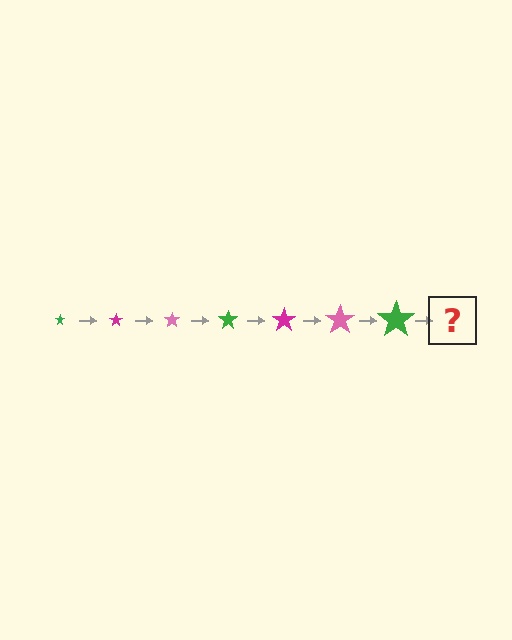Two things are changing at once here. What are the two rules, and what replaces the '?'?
The two rules are that the star grows larger each step and the color cycles through green, magenta, and pink. The '?' should be a magenta star, larger than the previous one.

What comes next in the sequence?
The next element should be a magenta star, larger than the previous one.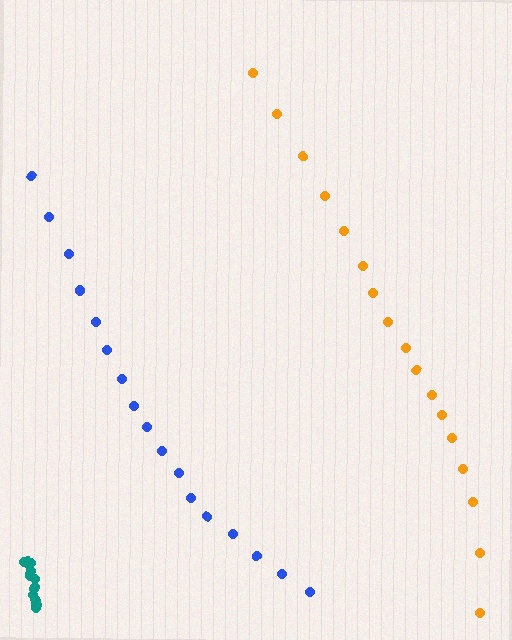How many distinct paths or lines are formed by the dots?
There are 3 distinct paths.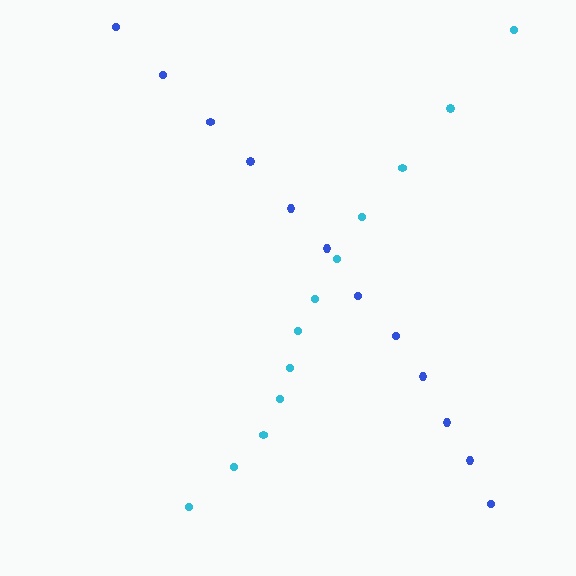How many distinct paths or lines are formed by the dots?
There are 2 distinct paths.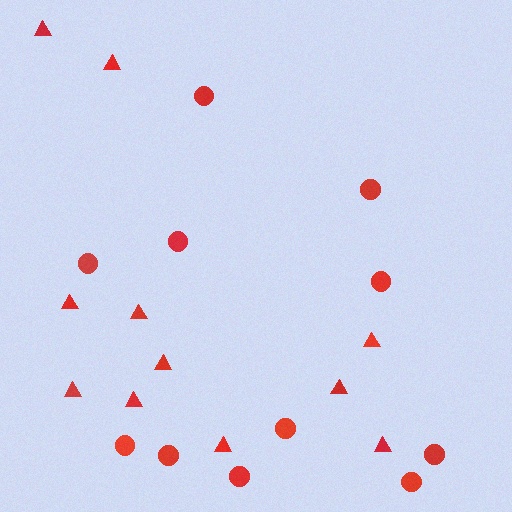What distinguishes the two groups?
There are 2 groups: one group of triangles (11) and one group of circles (11).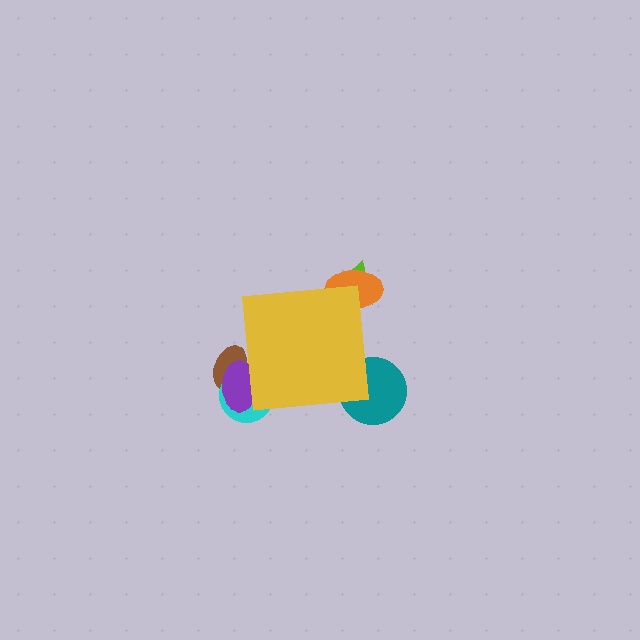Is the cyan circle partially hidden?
Yes, the cyan circle is partially hidden behind the yellow square.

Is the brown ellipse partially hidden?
Yes, the brown ellipse is partially hidden behind the yellow square.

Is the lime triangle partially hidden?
Yes, the lime triangle is partially hidden behind the yellow square.